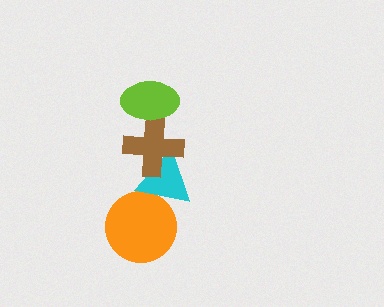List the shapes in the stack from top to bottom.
From top to bottom: the lime ellipse, the brown cross, the cyan triangle, the orange circle.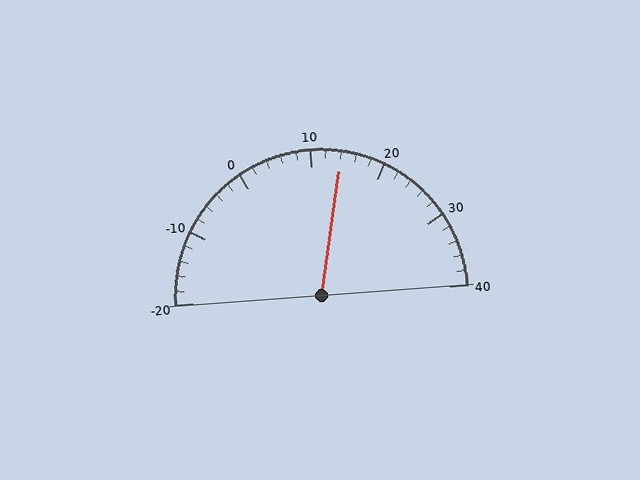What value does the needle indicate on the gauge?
The needle indicates approximately 14.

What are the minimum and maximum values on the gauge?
The gauge ranges from -20 to 40.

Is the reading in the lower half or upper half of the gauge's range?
The reading is in the upper half of the range (-20 to 40).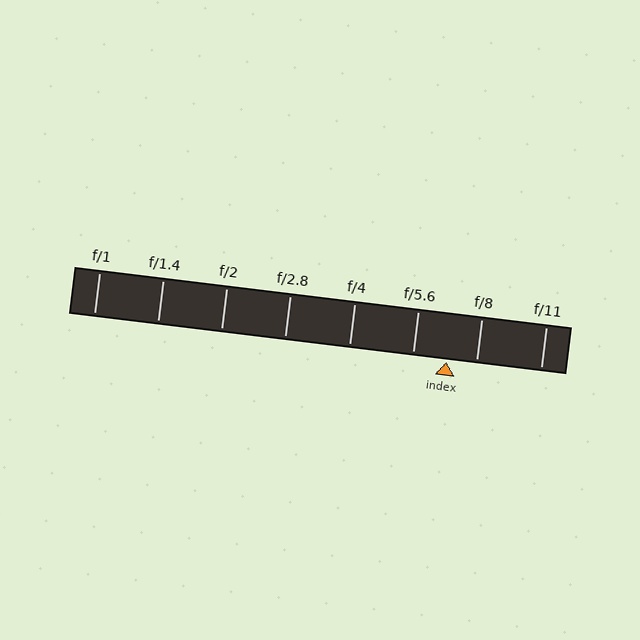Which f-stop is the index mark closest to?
The index mark is closest to f/8.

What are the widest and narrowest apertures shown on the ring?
The widest aperture shown is f/1 and the narrowest is f/11.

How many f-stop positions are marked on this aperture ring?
There are 8 f-stop positions marked.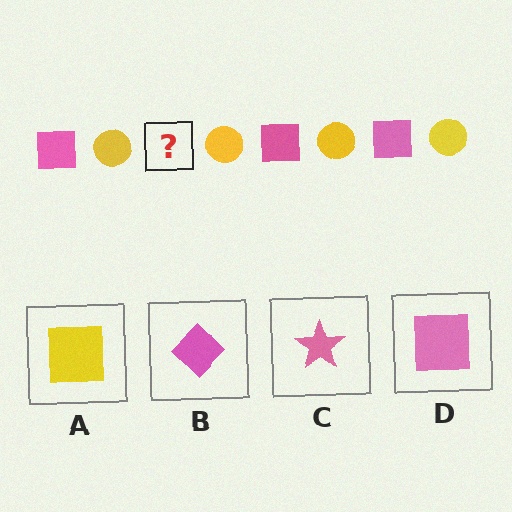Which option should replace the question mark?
Option D.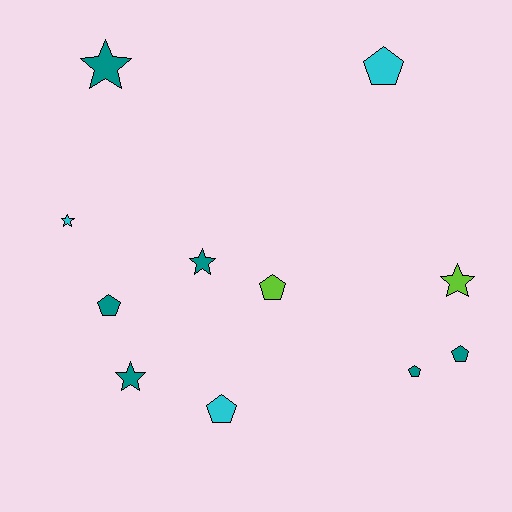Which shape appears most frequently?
Pentagon, with 6 objects.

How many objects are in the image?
There are 11 objects.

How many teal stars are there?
There are 3 teal stars.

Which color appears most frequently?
Teal, with 6 objects.